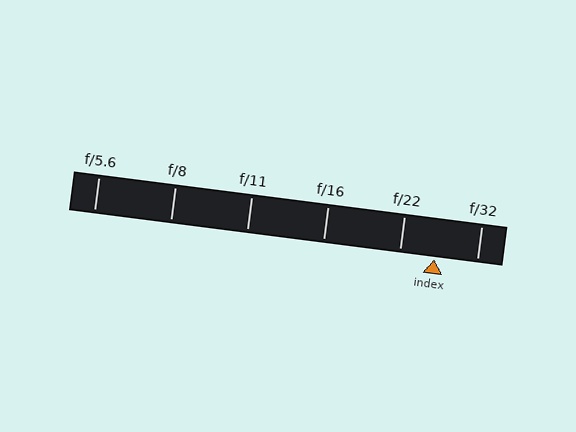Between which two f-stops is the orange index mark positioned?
The index mark is between f/22 and f/32.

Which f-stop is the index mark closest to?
The index mark is closest to f/22.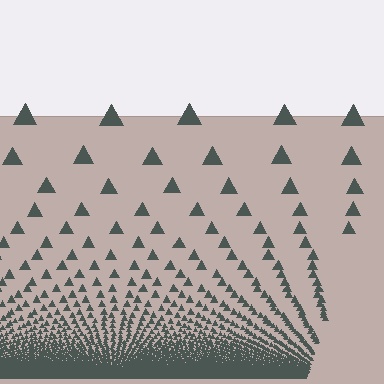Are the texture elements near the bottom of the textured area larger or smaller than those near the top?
Smaller. The gradient is inverted — elements near the bottom are smaller and denser.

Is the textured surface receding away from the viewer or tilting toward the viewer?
The surface appears to tilt toward the viewer. Texture elements get larger and sparser toward the top.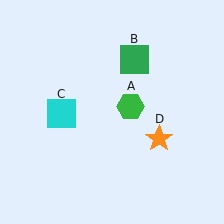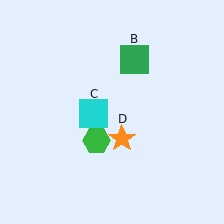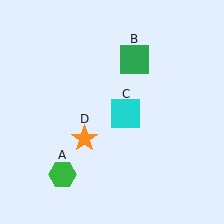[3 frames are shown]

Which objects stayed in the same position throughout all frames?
Green square (object B) remained stationary.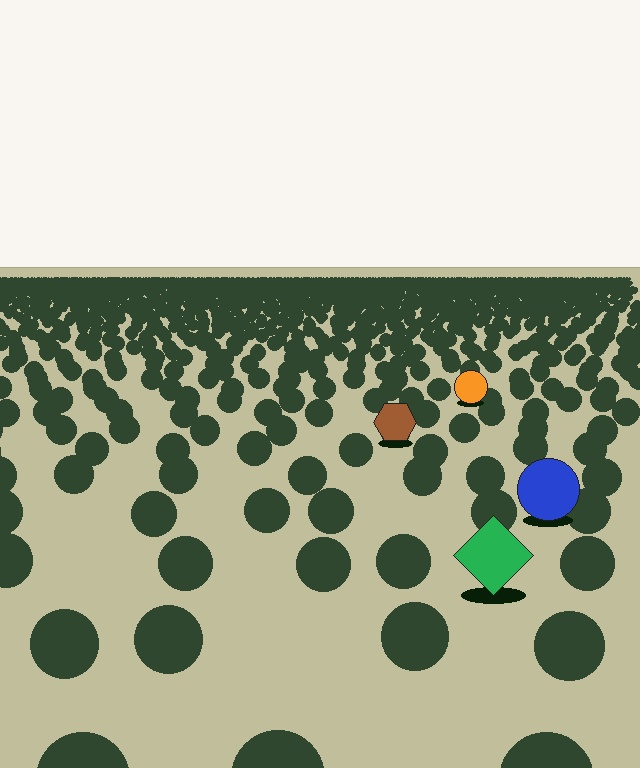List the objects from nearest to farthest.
From nearest to farthest: the green diamond, the blue circle, the brown hexagon, the orange circle.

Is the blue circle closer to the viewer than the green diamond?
No. The green diamond is closer — you can tell from the texture gradient: the ground texture is coarser near it.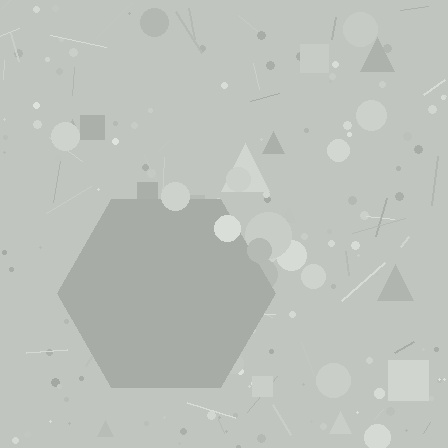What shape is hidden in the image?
A hexagon is hidden in the image.